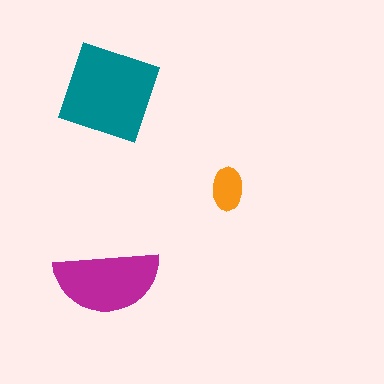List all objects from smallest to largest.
The orange ellipse, the magenta semicircle, the teal diamond.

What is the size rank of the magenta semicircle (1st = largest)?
2nd.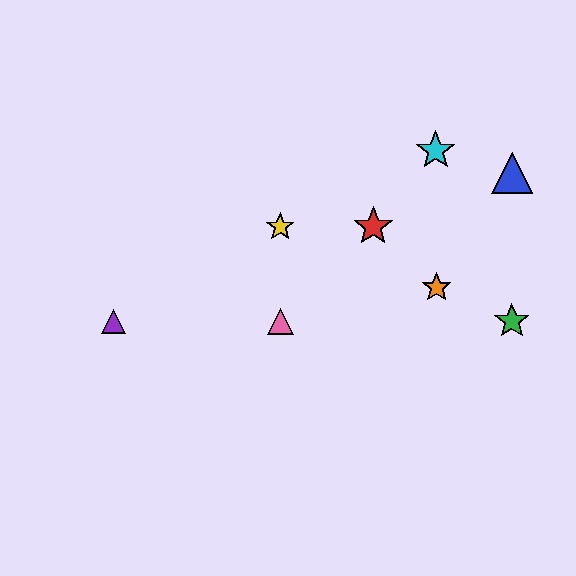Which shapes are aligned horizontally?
The green star, the purple triangle, the pink triangle are aligned horizontally.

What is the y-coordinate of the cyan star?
The cyan star is at y≈150.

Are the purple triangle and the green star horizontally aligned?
Yes, both are at y≈321.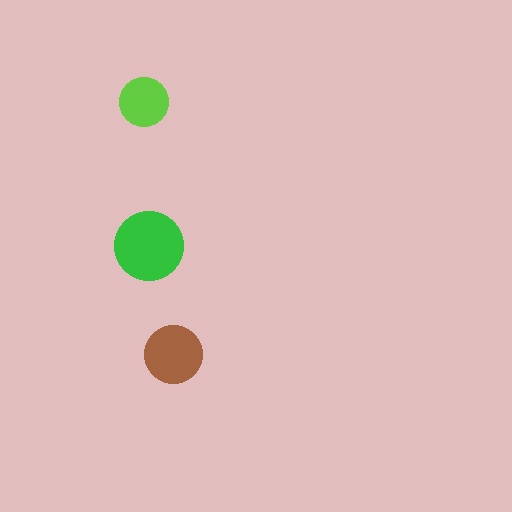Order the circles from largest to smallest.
the green one, the brown one, the lime one.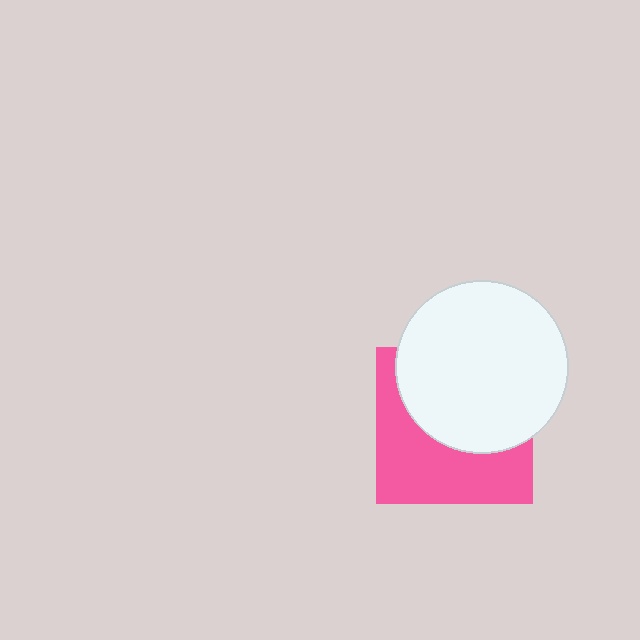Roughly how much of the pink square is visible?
About half of it is visible (roughly 48%).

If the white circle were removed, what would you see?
You would see the complete pink square.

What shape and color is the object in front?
The object in front is a white circle.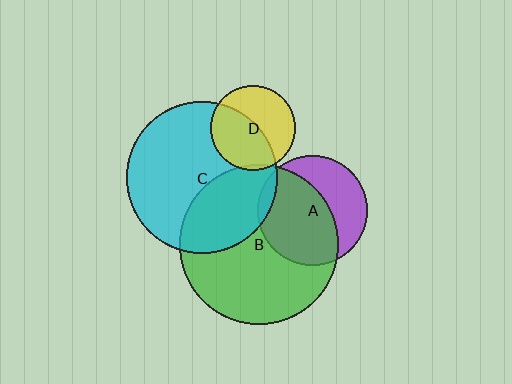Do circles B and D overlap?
Yes.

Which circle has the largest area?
Circle B (green).